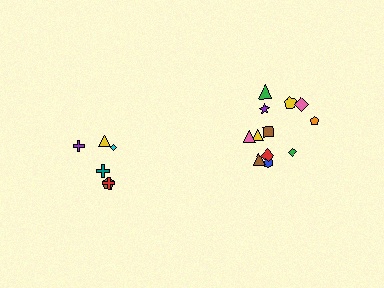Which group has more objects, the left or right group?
The right group.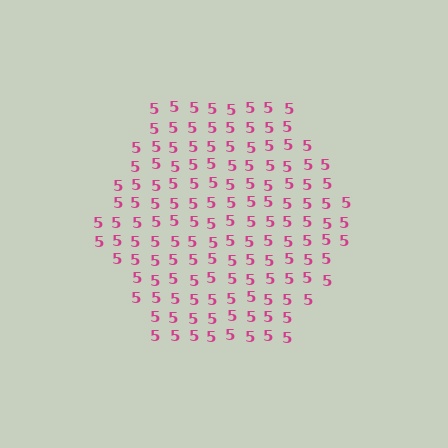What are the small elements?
The small elements are digit 5's.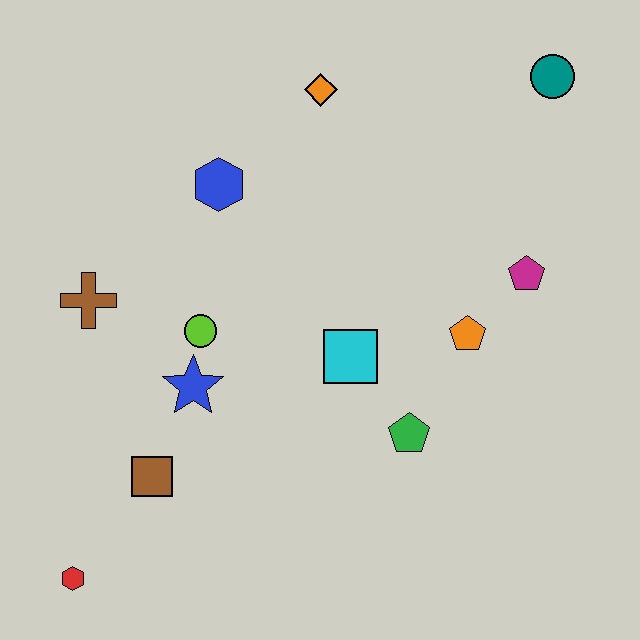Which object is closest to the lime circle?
The blue star is closest to the lime circle.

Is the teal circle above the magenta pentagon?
Yes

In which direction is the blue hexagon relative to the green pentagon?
The blue hexagon is above the green pentagon.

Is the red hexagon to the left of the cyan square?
Yes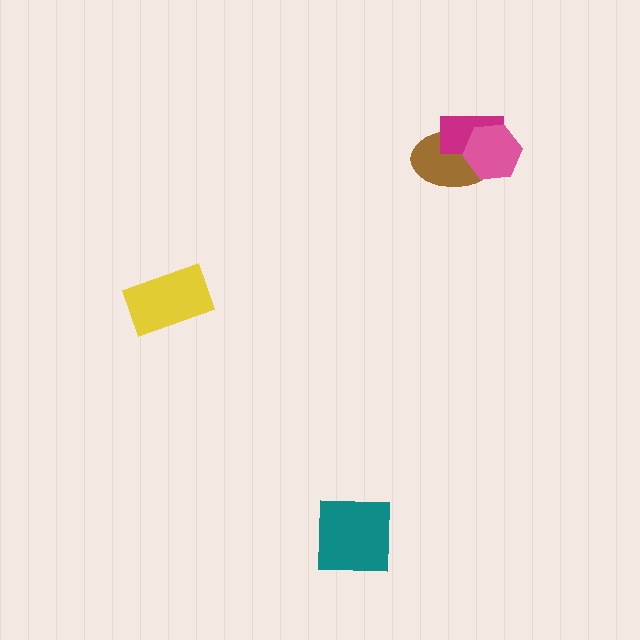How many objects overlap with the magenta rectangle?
2 objects overlap with the magenta rectangle.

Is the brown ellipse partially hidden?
Yes, it is partially covered by another shape.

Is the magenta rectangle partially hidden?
Yes, it is partially covered by another shape.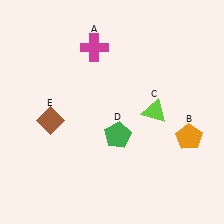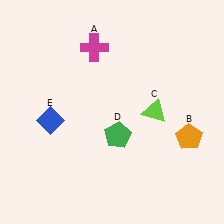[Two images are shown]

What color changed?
The diamond (E) changed from brown in Image 1 to blue in Image 2.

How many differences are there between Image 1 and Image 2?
There is 1 difference between the two images.